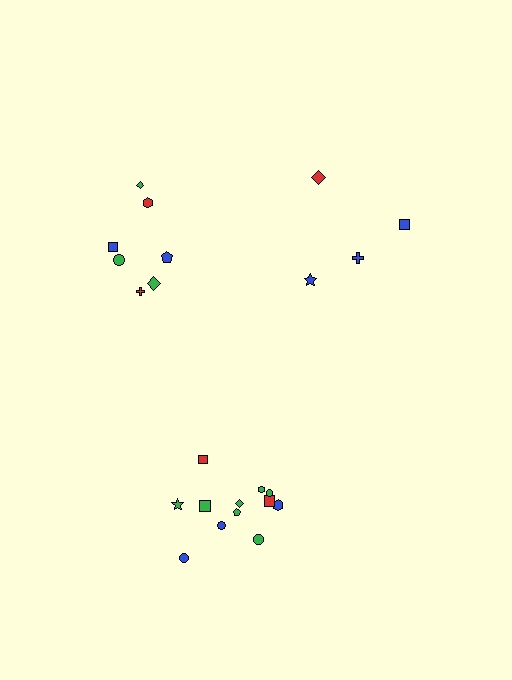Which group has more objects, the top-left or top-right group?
The top-left group.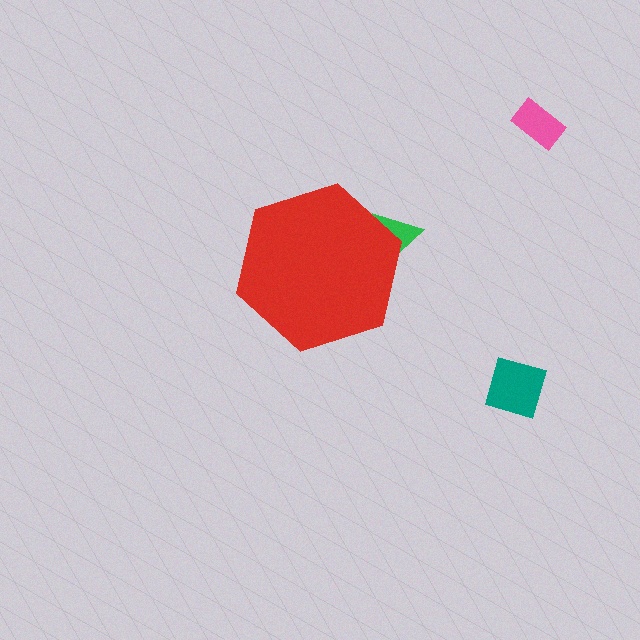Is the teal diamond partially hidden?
No, the teal diamond is fully visible.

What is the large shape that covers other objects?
A red hexagon.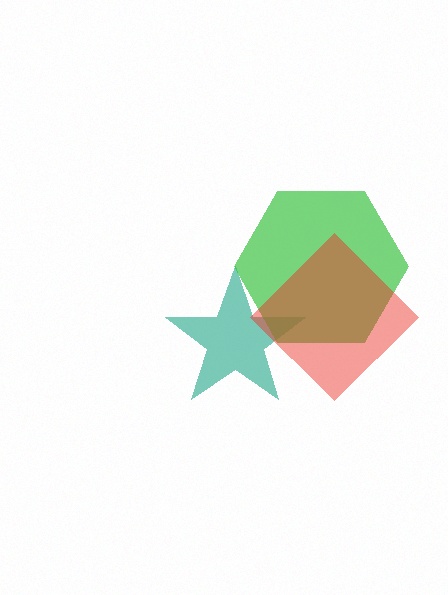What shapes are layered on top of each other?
The layered shapes are: a teal star, a green hexagon, a red diamond.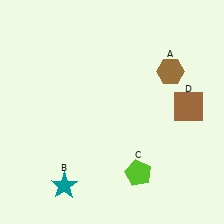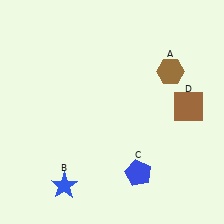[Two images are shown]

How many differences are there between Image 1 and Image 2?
There are 2 differences between the two images.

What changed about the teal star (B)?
In Image 1, B is teal. In Image 2, it changed to blue.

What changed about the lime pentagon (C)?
In Image 1, C is lime. In Image 2, it changed to blue.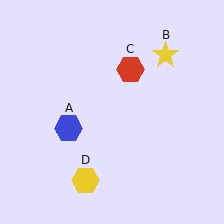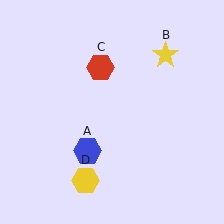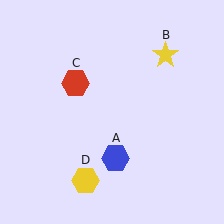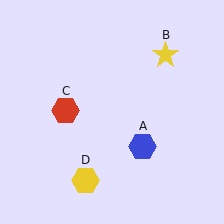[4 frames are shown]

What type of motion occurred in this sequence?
The blue hexagon (object A), red hexagon (object C) rotated counterclockwise around the center of the scene.